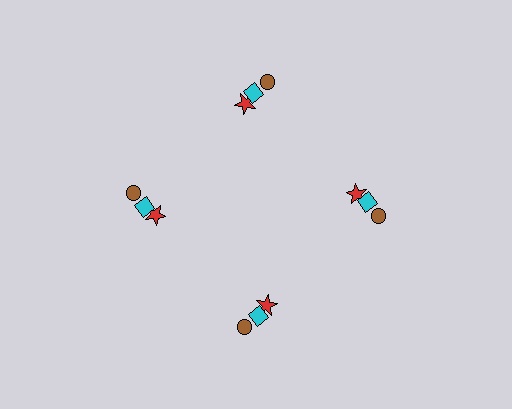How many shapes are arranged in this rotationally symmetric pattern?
There are 12 shapes, arranged in 4 groups of 3.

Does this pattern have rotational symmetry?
Yes, this pattern has 4-fold rotational symmetry. It looks the same after rotating 90 degrees around the center.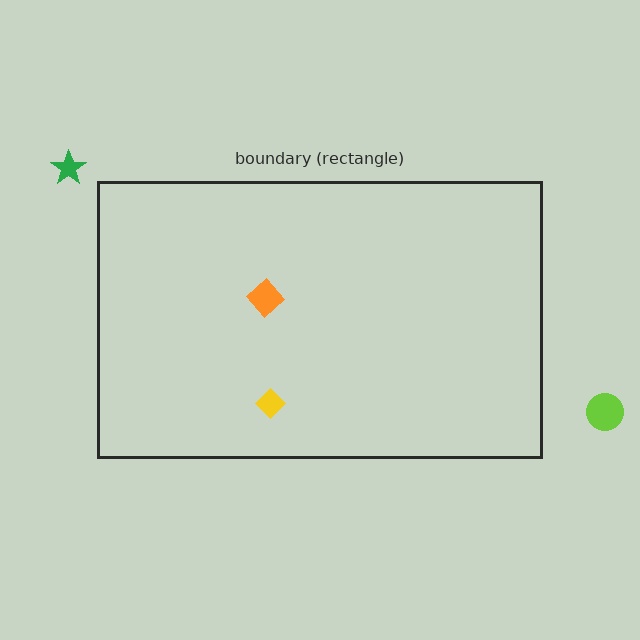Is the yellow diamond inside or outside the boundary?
Inside.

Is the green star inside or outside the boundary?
Outside.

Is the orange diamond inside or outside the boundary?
Inside.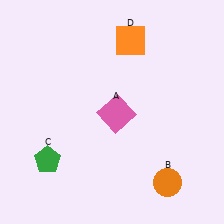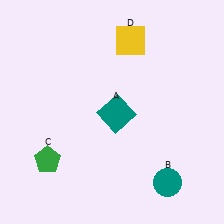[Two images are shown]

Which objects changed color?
A changed from pink to teal. B changed from orange to teal. D changed from orange to yellow.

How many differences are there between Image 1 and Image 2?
There are 3 differences between the two images.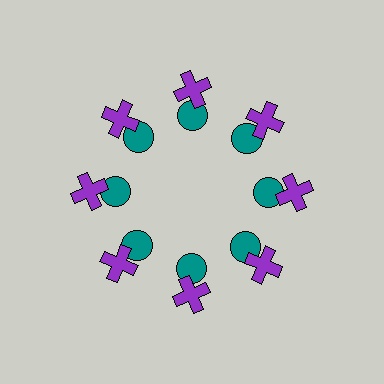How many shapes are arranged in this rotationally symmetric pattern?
There are 16 shapes, arranged in 8 groups of 2.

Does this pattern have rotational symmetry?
Yes, this pattern has 8-fold rotational symmetry. It looks the same after rotating 45 degrees around the center.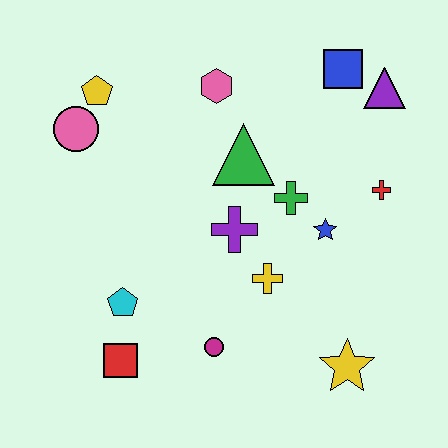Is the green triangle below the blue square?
Yes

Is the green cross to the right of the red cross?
No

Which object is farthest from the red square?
The purple triangle is farthest from the red square.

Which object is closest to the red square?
The cyan pentagon is closest to the red square.